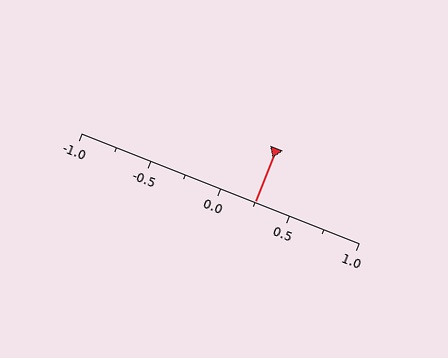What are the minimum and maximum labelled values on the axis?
The axis runs from -1.0 to 1.0.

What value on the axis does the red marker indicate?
The marker indicates approximately 0.25.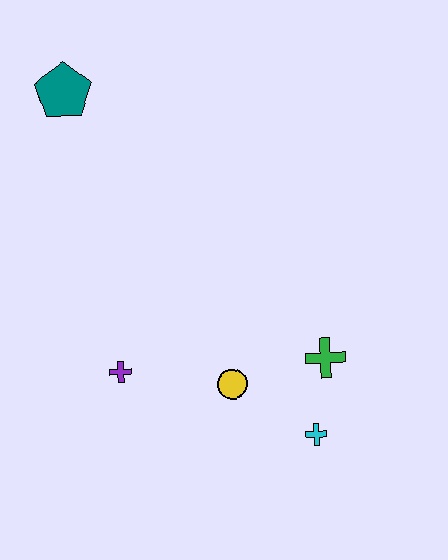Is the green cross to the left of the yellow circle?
No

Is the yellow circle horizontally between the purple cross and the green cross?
Yes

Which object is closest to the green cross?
The cyan cross is closest to the green cross.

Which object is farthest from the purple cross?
The teal pentagon is farthest from the purple cross.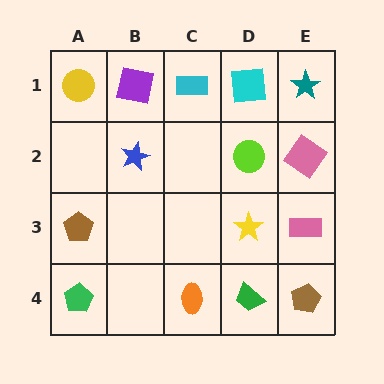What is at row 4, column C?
An orange ellipse.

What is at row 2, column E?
A pink diamond.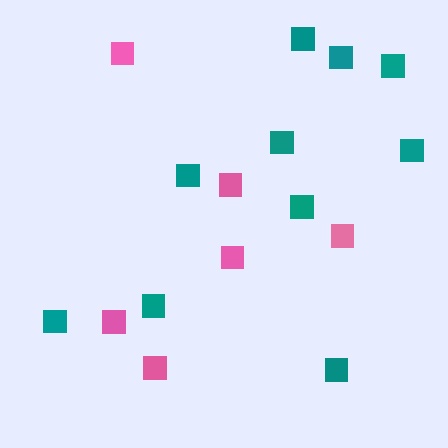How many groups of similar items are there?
There are 2 groups: one group of pink squares (6) and one group of teal squares (10).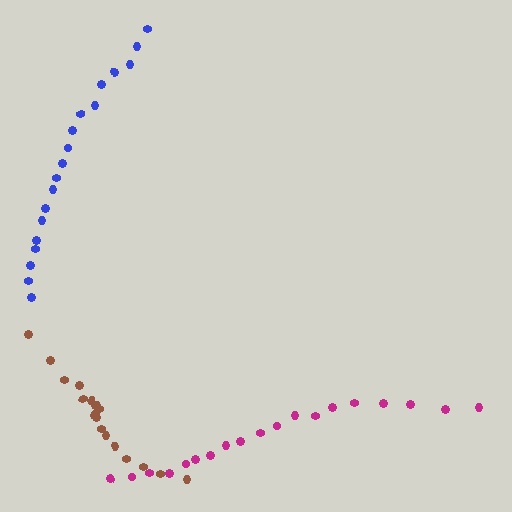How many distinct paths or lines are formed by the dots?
There are 3 distinct paths.